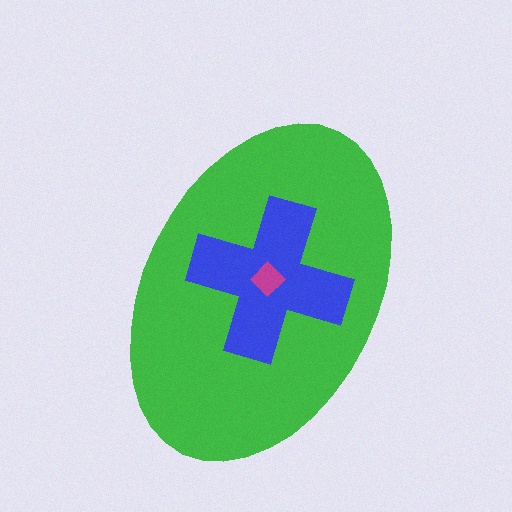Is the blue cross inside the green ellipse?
Yes.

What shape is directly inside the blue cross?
The magenta diamond.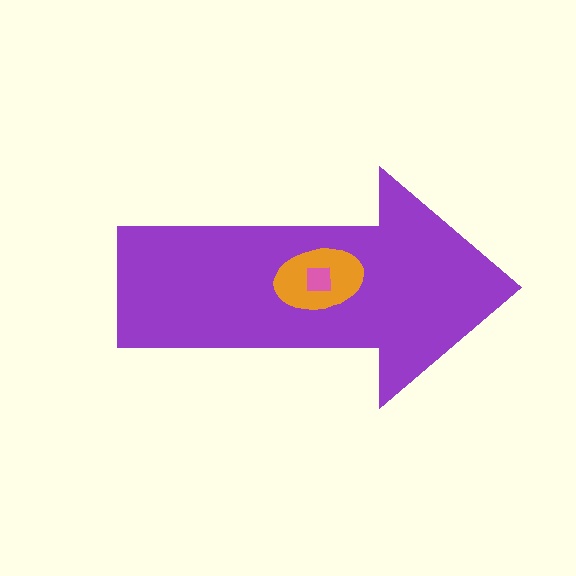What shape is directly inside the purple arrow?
The orange ellipse.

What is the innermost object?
The pink square.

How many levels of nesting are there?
3.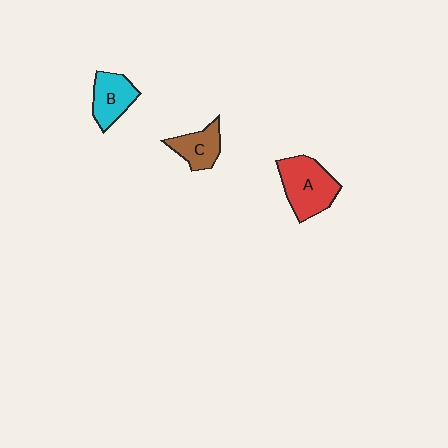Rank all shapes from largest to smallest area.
From largest to smallest: A (red), B (cyan), C (brown).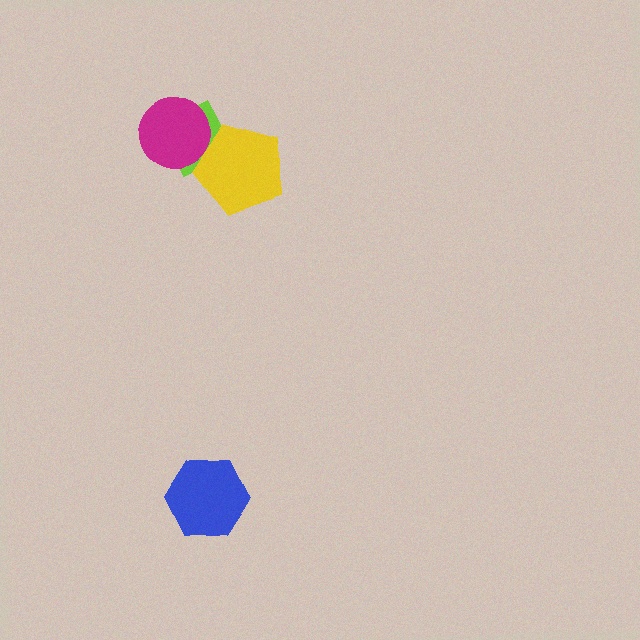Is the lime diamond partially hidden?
Yes, it is partially covered by another shape.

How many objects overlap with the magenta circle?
1 object overlaps with the magenta circle.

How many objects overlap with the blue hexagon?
0 objects overlap with the blue hexagon.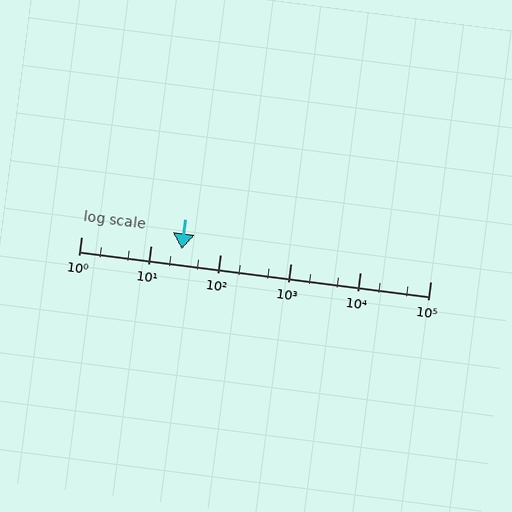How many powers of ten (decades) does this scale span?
The scale spans 5 decades, from 1 to 100000.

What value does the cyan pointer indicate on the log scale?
The pointer indicates approximately 28.